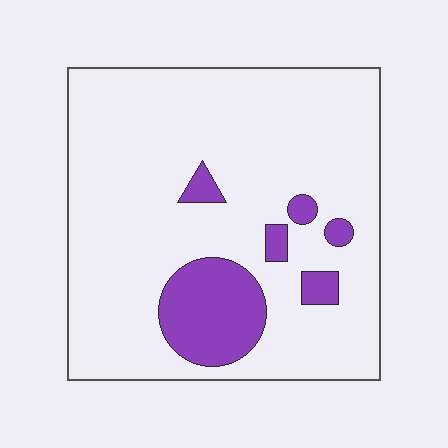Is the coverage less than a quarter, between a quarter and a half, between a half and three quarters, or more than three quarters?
Less than a quarter.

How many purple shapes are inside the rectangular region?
6.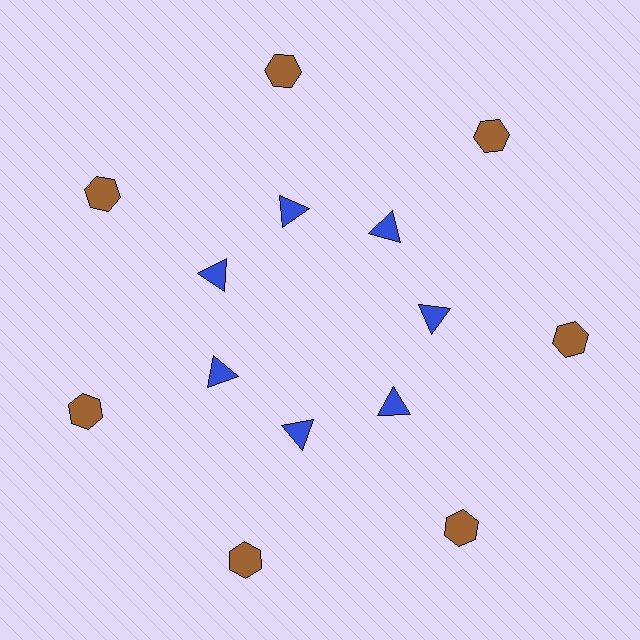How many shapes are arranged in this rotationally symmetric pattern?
There are 14 shapes, arranged in 7 groups of 2.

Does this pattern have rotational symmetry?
Yes, this pattern has 7-fold rotational symmetry. It looks the same after rotating 51 degrees around the center.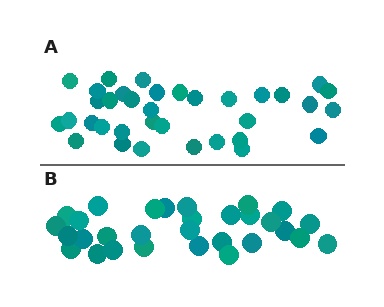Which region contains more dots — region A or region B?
Region A (the top region) has more dots.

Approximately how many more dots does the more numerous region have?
Region A has about 5 more dots than region B.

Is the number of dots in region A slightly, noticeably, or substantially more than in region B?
Region A has only slightly more — the two regions are fairly close. The ratio is roughly 1.2 to 1.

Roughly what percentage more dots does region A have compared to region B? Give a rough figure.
About 15% more.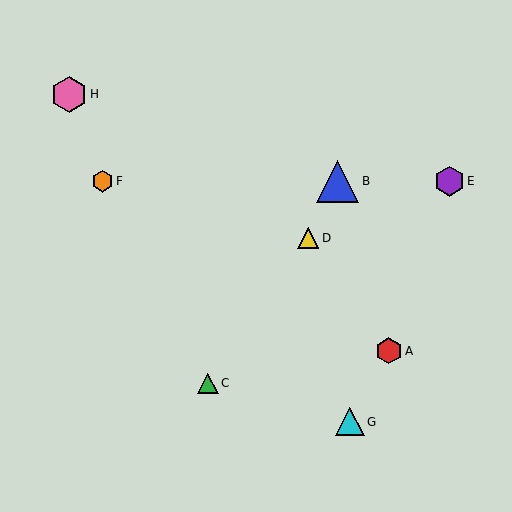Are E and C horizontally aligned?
No, E is at y≈181 and C is at y≈383.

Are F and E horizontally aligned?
Yes, both are at y≈181.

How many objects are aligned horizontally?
3 objects (B, E, F) are aligned horizontally.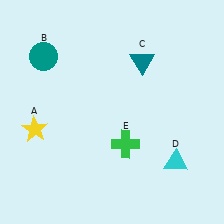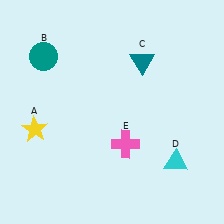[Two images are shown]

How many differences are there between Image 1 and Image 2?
There is 1 difference between the two images.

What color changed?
The cross (E) changed from green in Image 1 to pink in Image 2.